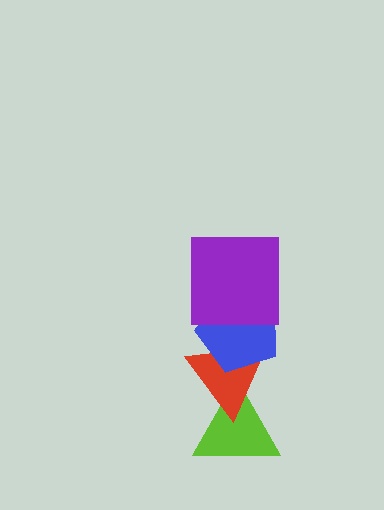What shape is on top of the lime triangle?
The red triangle is on top of the lime triangle.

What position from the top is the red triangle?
The red triangle is 3rd from the top.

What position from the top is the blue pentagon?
The blue pentagon is 2nd from the top.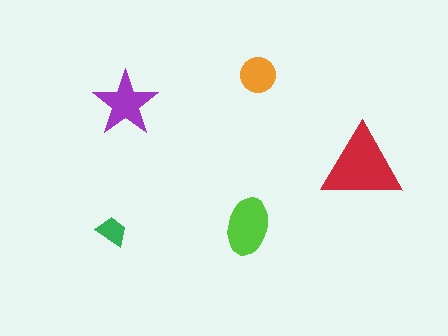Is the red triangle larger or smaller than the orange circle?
Larger.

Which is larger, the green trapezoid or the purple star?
The purple star.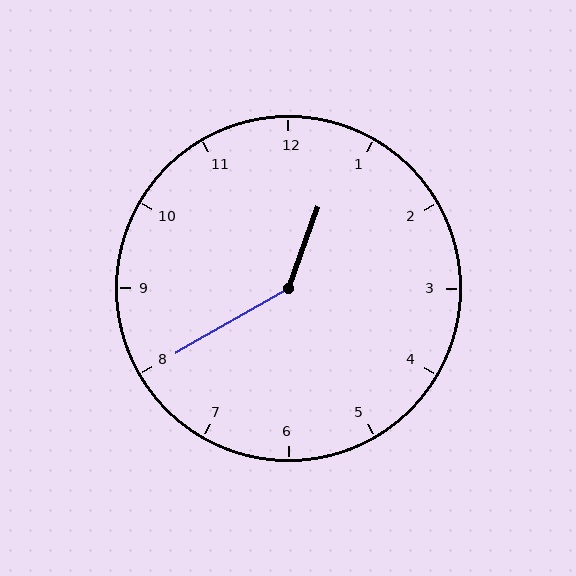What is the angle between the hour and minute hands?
Approximately 140 degrees.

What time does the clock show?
12:40.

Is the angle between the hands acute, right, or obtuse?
It is obtuse.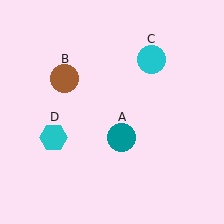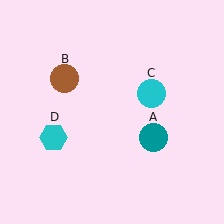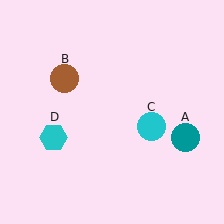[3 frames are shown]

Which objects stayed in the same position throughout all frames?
Brown circle (object B) and cyan hexagon (object D) remained stationary.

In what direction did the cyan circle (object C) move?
The cyan circle (object C) moved down.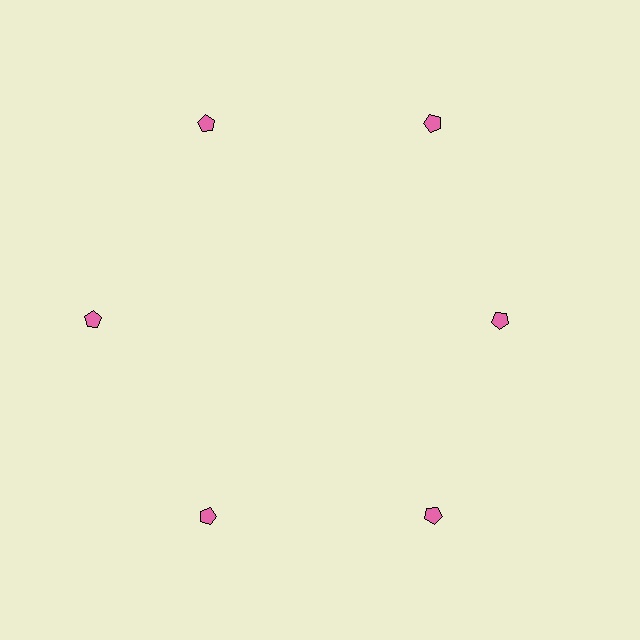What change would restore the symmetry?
The symmetry would be restored by moving it outward, back onto the ring so that all 6 pentagons sit at equal angles and equal distance from the center.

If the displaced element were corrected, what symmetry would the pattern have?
It would have 6-fold rotational symmetry — the pattern would map onto itself every 60 degrees.